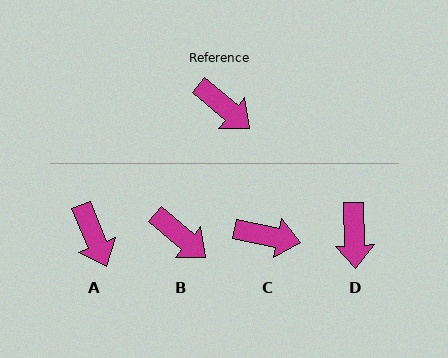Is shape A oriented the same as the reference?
No, it is off by about 28 degrees.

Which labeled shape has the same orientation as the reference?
B.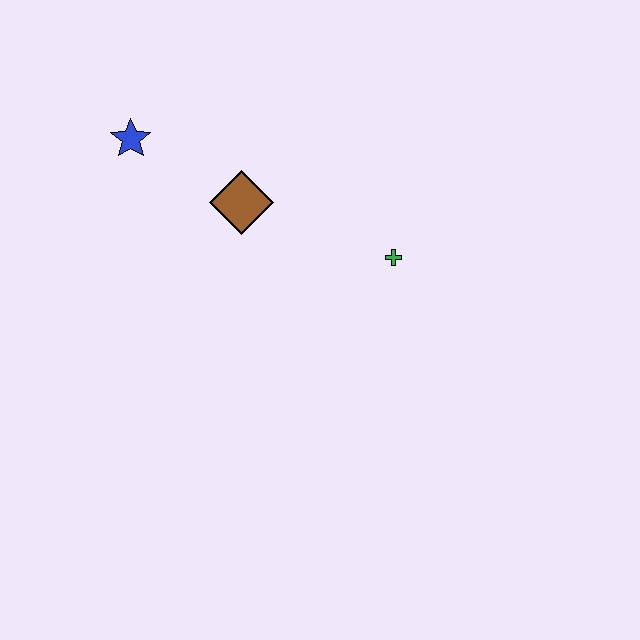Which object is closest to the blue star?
The brown diamond is closest to the blue star.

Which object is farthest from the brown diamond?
The green cross is farthest from the brown diamond.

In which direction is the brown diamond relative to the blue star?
The brown diamond is to the right of the blue star.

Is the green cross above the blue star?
No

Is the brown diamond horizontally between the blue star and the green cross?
Yes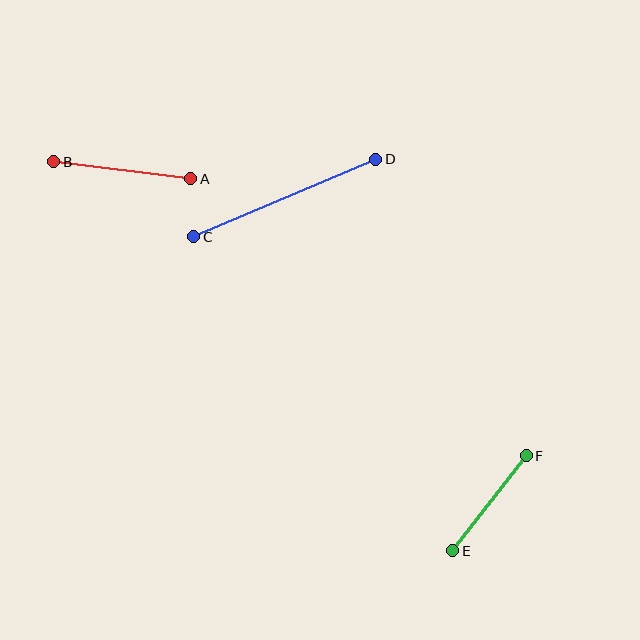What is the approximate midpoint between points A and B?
The midpoint is at approximately (122, 170) pixels.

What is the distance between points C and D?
The distance is approximately 198 pixels.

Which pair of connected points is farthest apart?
Points C and D are farthest apart.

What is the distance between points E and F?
The distance is approximately 120 pixels.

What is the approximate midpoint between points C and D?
The midpoint is at approximately (285, 198) pixels.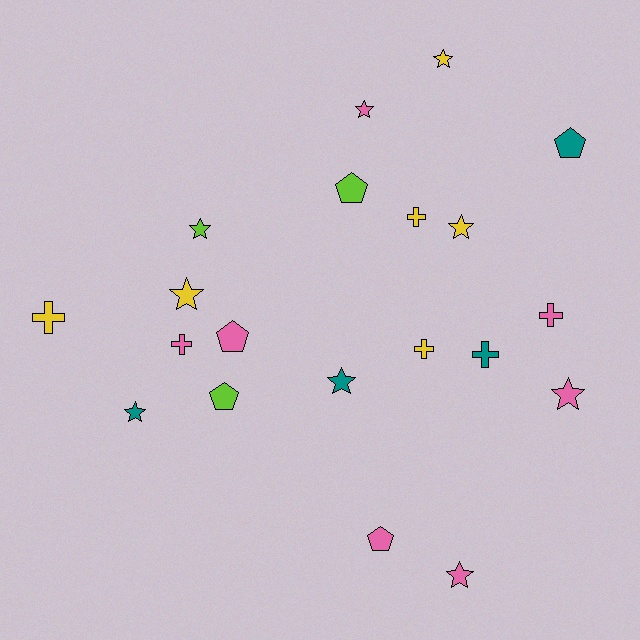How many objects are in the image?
There are 20 objects.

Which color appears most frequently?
Pink, with 7 objects.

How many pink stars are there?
There are 3 pink stars.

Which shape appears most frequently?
Star, with 9 objects.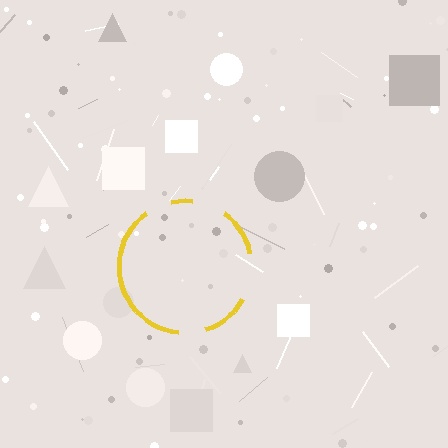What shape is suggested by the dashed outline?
The dashed outline suggests a circle.